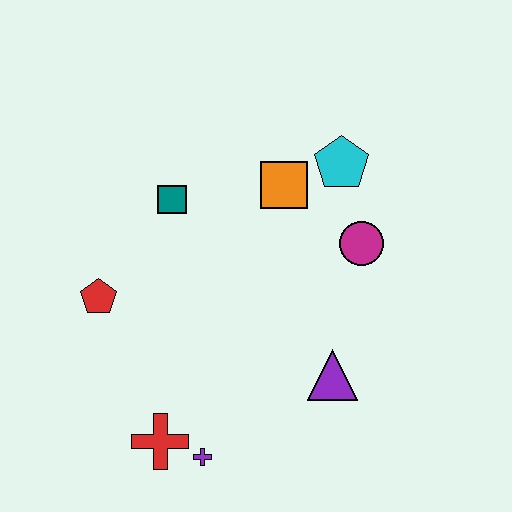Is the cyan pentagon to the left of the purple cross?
No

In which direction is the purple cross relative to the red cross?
The purple cross is to the right of the red cross.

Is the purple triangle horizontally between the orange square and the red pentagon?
No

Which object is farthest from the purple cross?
The cyan pentagon is farthest from the purple cross.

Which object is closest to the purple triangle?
The magenta circle is closest to the purple triangle.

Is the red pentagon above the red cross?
Yes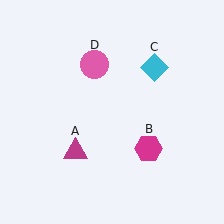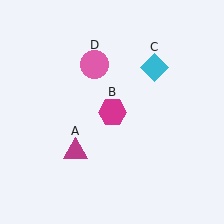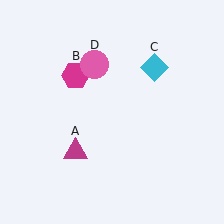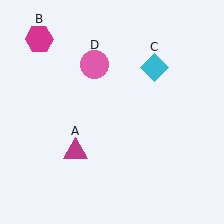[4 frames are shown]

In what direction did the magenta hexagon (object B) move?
The magenta hexagon (object B) moved up and to the left.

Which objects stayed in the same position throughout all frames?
Magenta triangle (object A) and cyan diamond (object C) and pink circle (object D) remained stationary.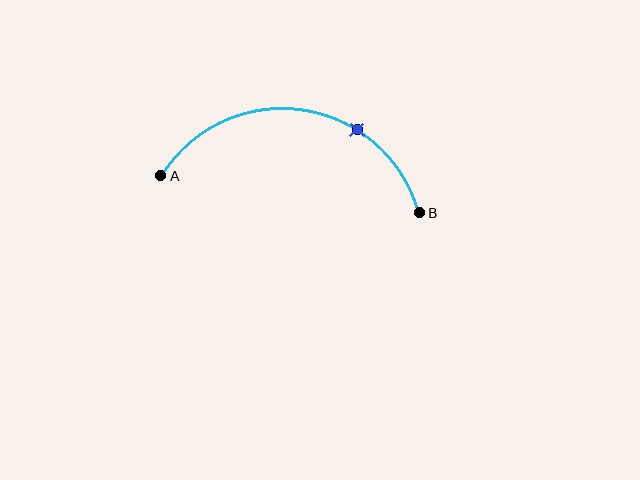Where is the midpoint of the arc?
The arc midpoint is the point on the curve farthest from the straight line joining A and B. It sits above that line.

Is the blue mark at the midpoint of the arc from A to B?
No. The blue mark lies on the arc but is closer to endpoint B. The arc midpoint would be at the point on the curve equidistant along the arc from both A and B.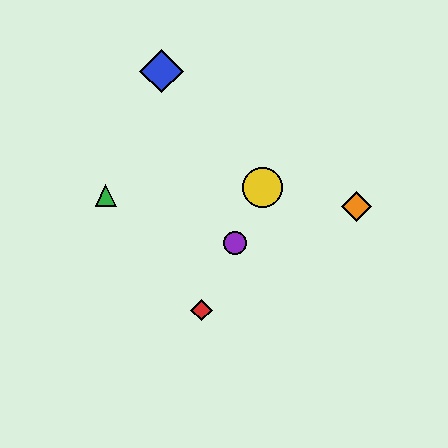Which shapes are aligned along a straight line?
The red diamond, the yellow circle, the purple circle are aligned along a straight line.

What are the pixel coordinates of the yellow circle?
The yellow circle is at (263, 187).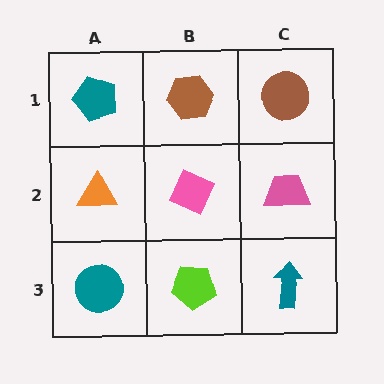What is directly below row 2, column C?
A teal arrow.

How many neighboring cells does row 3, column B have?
3.